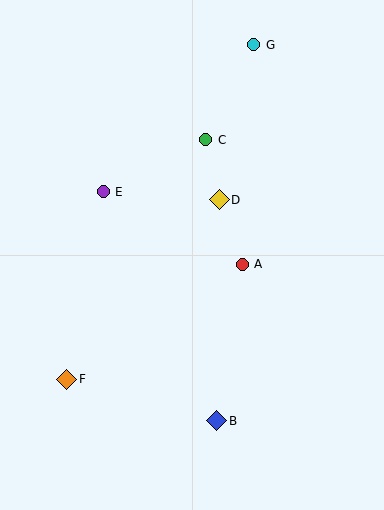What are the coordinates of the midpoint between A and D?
The midpoint between A and D is at (231, 232).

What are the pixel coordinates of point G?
Point G is at (254, 45).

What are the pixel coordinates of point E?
Point E is at (103, 192).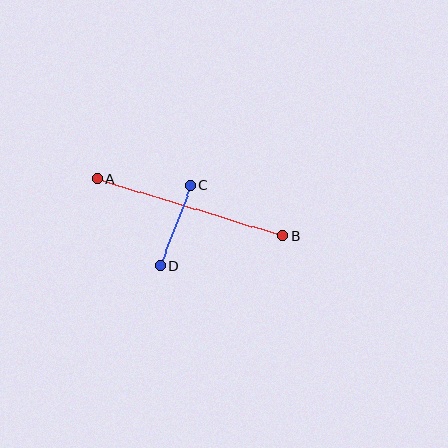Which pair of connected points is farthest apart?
Points A and B are farthest apart.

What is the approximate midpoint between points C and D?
The midpoint is at approximately (175, 225) pixels.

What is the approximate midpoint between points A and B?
The midpoint is at approximately (190, 207) pixels.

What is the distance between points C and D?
The distance is approximately 86 pixels.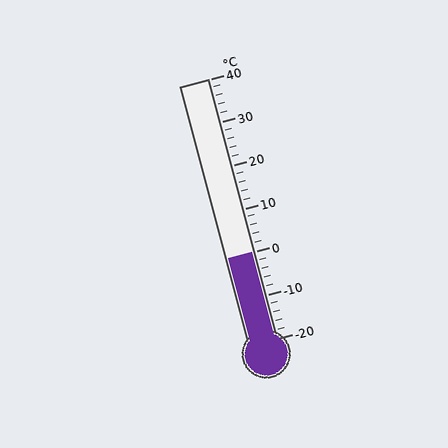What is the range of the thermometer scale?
The thermometer scale ranges from -20°C to 40°C.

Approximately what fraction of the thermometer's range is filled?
The thermometer is filled to approximately 35% of its range.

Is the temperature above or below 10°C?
The temperature is below 10°C.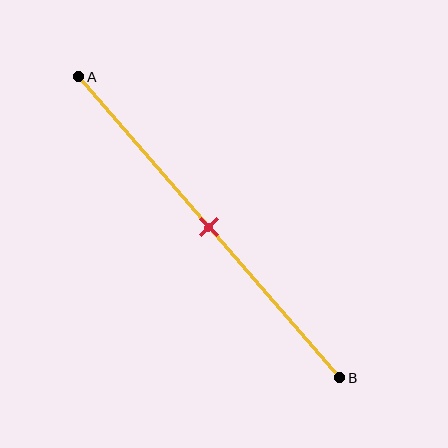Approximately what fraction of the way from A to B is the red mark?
The red mark is approximately 50% of the way from A to B.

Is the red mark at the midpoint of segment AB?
Yes, the mark is approximately at the midpoint.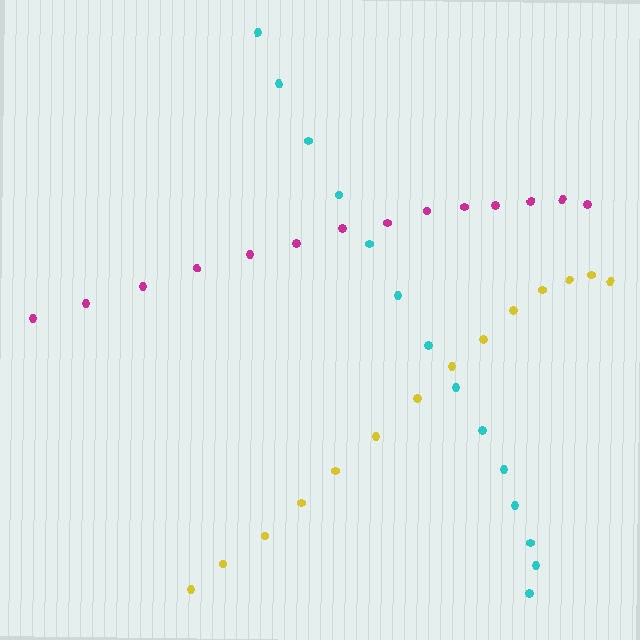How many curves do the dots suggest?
There are 3 distinct paths.